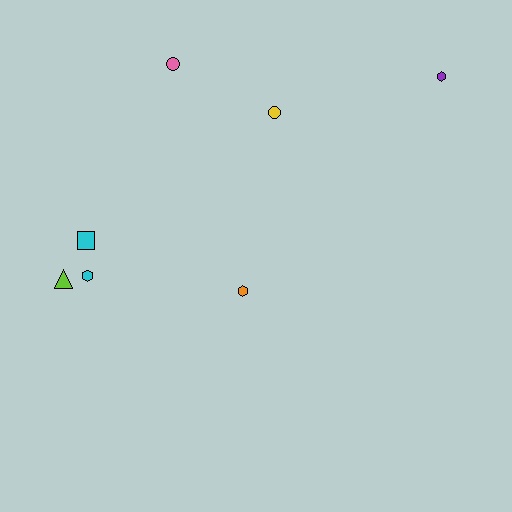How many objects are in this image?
There are 7 objects.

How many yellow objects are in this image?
There is 1 yellow object.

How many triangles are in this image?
There is 1 triangle.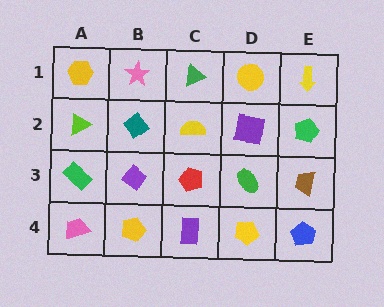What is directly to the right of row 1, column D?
A yellow arrow.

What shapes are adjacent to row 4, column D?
A green ellipse (row 3, column D), a purple rectangle (row 4, column C), a blue pentagon (row 4, column E).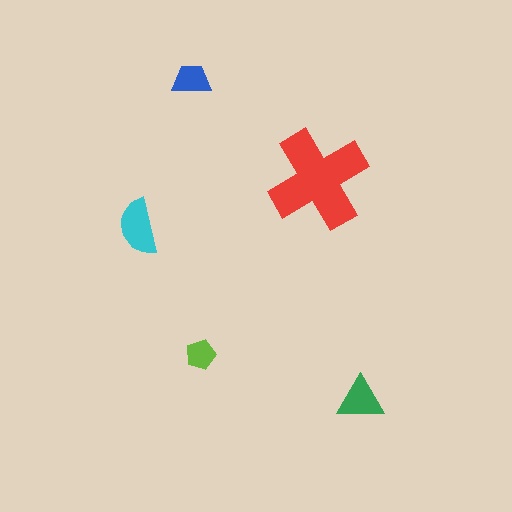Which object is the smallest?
The lime pentagon.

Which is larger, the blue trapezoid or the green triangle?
The green triangle.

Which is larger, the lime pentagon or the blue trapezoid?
The blue trapezoid.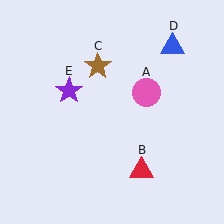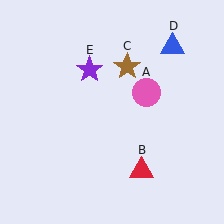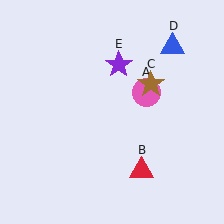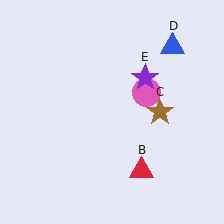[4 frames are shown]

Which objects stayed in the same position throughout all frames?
Pink circle (object A) and red triangle (object B) and blue triangle (object D) remained stationary.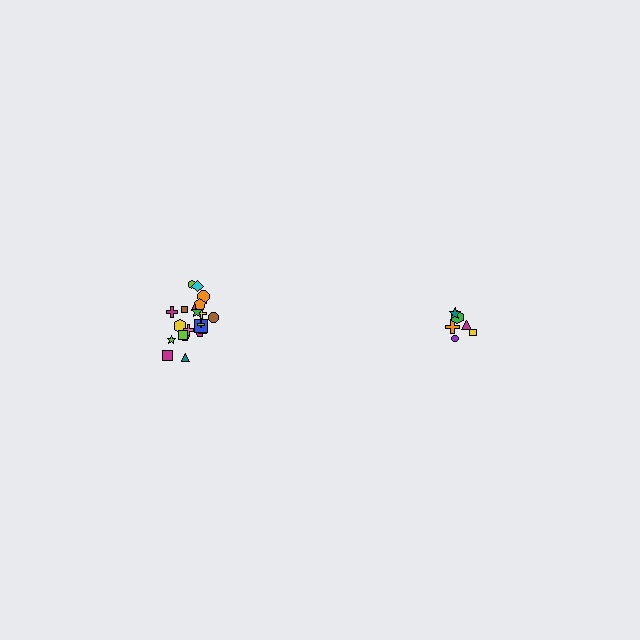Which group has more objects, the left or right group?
The left group.